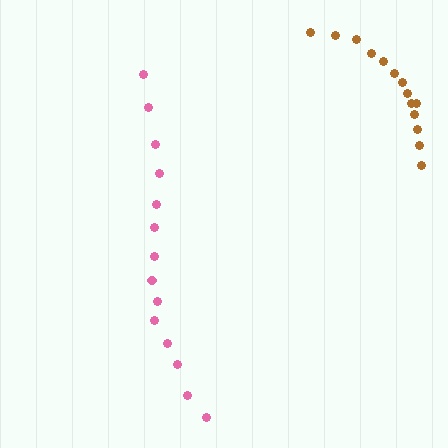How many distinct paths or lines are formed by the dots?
There are 2 distinct paths.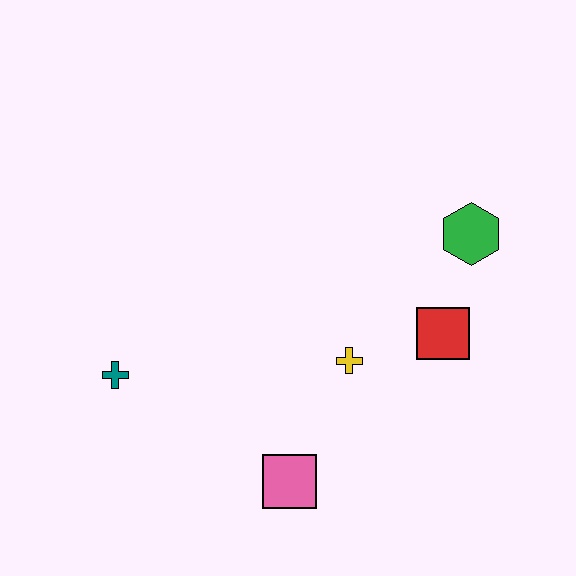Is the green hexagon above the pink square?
Yes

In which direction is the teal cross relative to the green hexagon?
The teal cross is to the left of the green hexagon.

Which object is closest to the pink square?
The yellow cross is closest to the pink square.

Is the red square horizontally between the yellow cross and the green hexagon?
Yes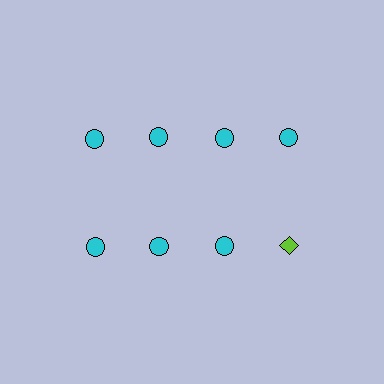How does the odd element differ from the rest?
It differs in both color (lime instead of cyan) and shape (diamond instead of circle).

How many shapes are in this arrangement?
There are 8 shapes arranged in a grid pattern.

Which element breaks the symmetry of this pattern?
The lime diamond in the second row, second from right column breaks the symmetry. All other shapes are cyan circles.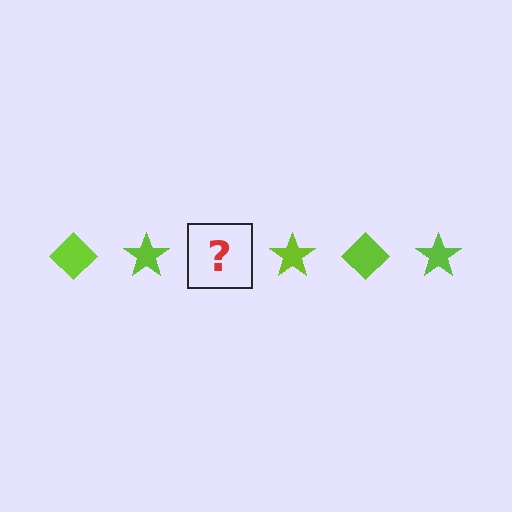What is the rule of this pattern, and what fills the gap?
The rule is that the pattern cycles through diamond, star shapes in lime. The gap should be filled with a lime diamond.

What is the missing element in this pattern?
The missing element is a lime diamond.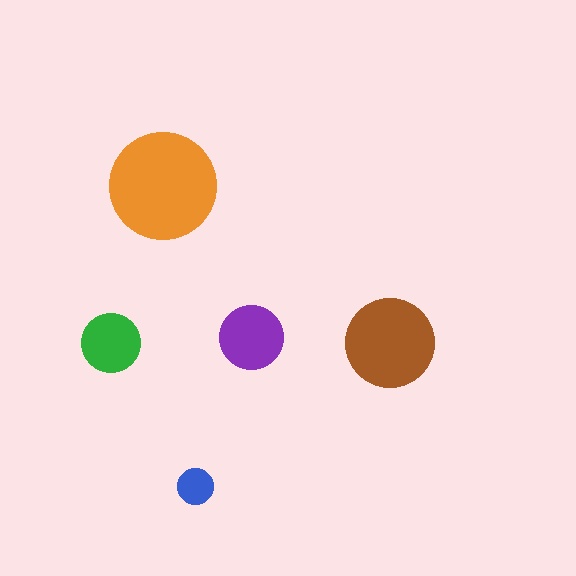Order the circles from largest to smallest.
the orange one, the brown one, the purple one, the green one, the blue one.